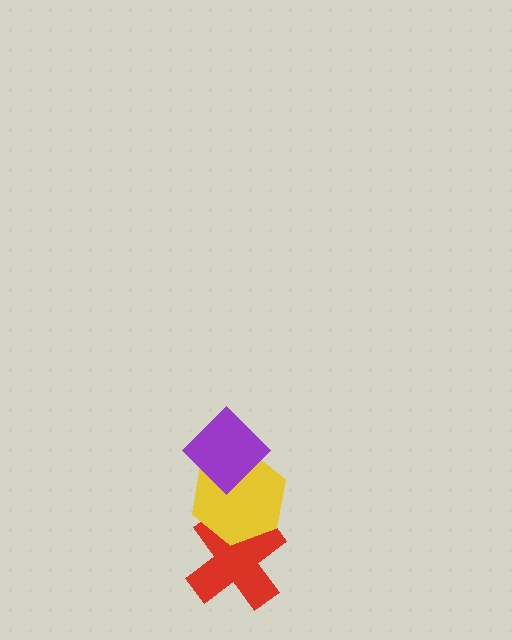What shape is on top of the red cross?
The yellow hexagon is on top of the red cross.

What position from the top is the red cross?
The red cross is 3rd from the top.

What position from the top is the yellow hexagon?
The yellow hexagon is 2nd from the top.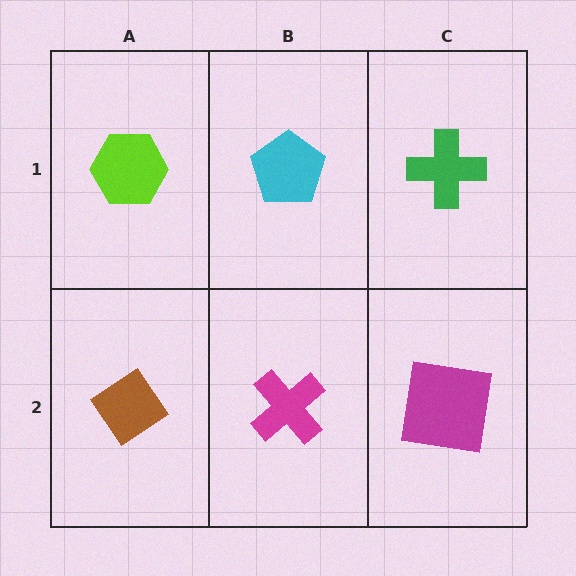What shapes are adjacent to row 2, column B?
A cyan pentagon (row 1, column B), a brown diamond (row 2, column A), a magenta square (row 2, column C).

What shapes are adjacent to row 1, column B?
A magenta cross (row 2, column B), a lime hexagon (row 1, column A), a green cross (row 1, column C).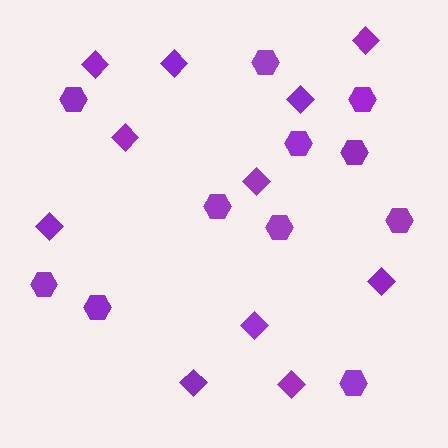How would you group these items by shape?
There are 2 groups: one group of hexagons (11) and one group of diamonds (11).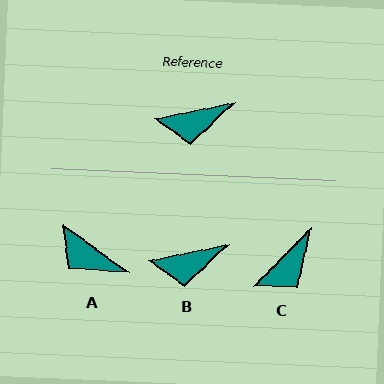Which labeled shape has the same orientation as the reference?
B.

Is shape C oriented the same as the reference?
No, it is off by about 34 degrees.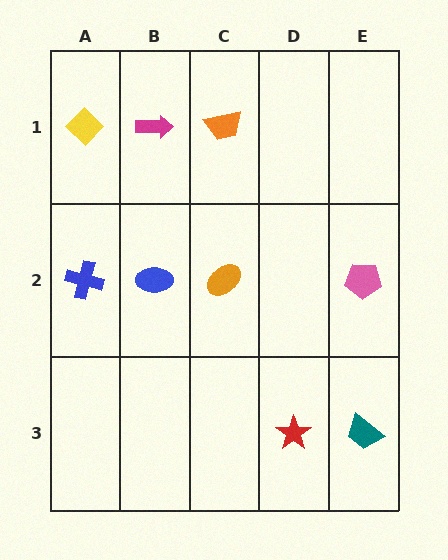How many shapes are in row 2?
4 shapes.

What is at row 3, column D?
A red star.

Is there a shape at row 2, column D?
No, that cell is empty.